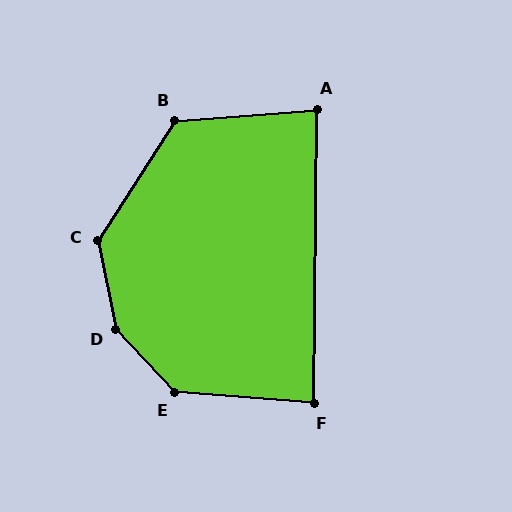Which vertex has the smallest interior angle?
A, at approximately 85 degrees.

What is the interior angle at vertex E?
Approximately 138 degrees (obtuse).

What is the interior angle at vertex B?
Approximately 126 degrees (obtuse).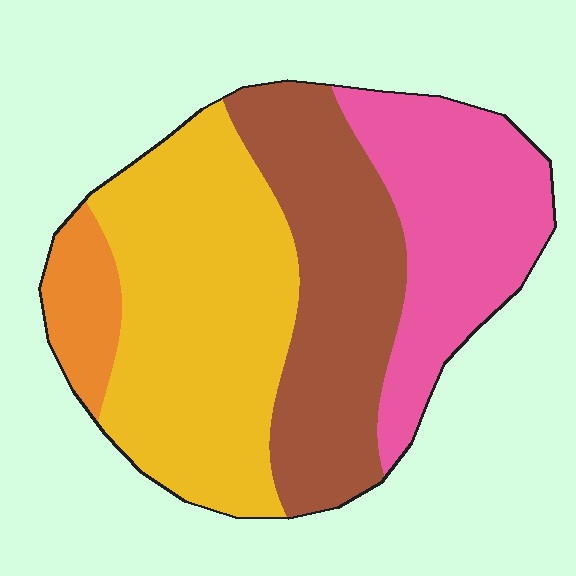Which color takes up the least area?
Orange, at roughly 5%.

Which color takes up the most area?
Yellow, at roughly 40%.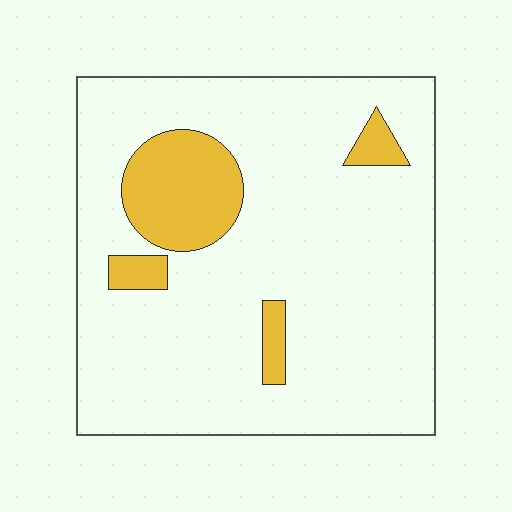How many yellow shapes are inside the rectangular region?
4.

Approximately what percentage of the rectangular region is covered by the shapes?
Approximately 15%.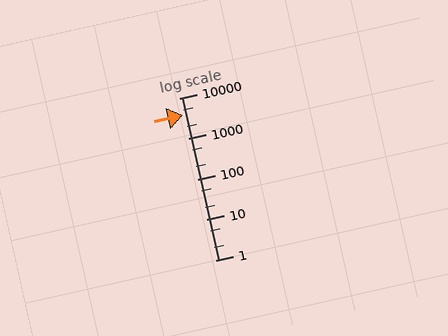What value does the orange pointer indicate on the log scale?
The pointer indicates approximately 3800.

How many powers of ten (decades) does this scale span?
The scale spans 4 decades, from 1 to 10000.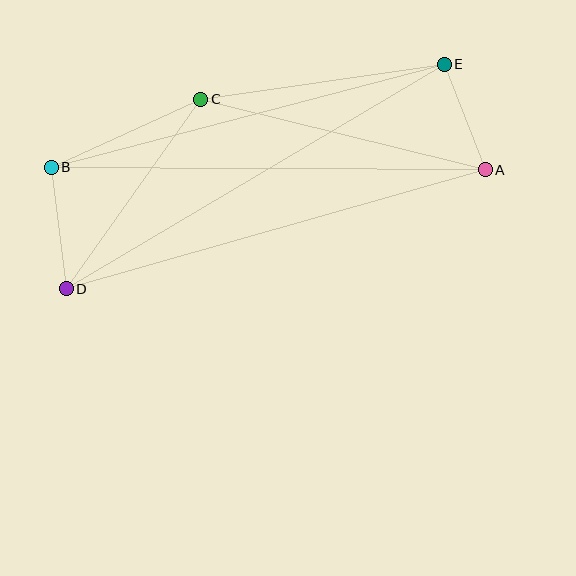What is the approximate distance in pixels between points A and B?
The distance between A and B is approximately 434 pixels.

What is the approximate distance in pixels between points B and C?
The distance between B and C is approximately 164 pixels.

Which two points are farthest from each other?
Points D and E are farthest from each other.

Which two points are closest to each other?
Points A and E are closest to each other.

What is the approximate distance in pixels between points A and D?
The distance between A and D is approximately 436 pixels.